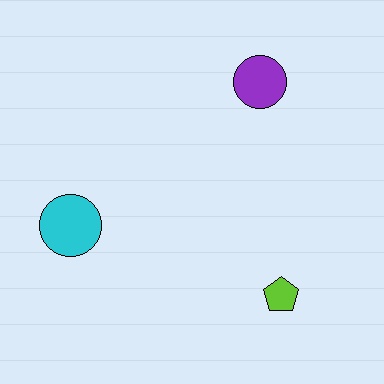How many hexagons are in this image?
There are no hexagons.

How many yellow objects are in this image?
There are no yellow objects.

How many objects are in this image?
There are 3 objects.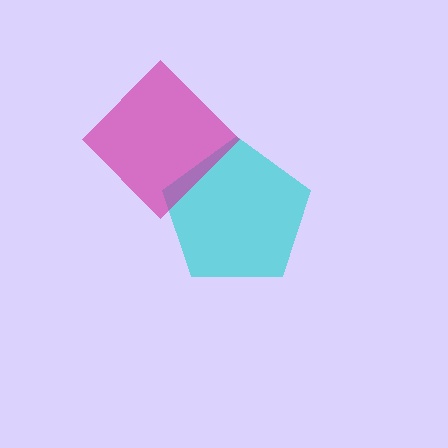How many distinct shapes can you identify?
There are 2 distinct shapes: a cyan pentagon, a magenta diamond.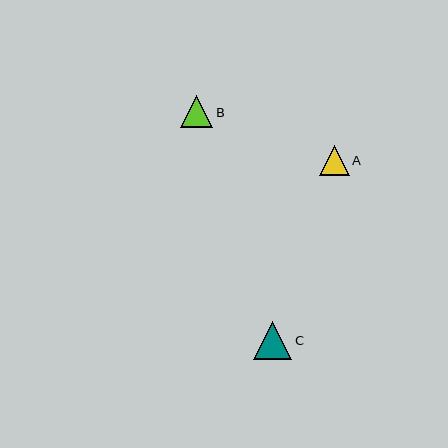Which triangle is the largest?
Triangle C is the largest with a size of approximately 39 pixels.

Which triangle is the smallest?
Triangle A is the smallest with a size of approximately 30 pixels.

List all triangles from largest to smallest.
From largest to smallest: C, B, A.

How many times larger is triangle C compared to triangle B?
Triangle C is approximately 1.2 times the size of triangle B.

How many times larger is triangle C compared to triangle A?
Triangle C is approximately 1.3 times the size of triangle A.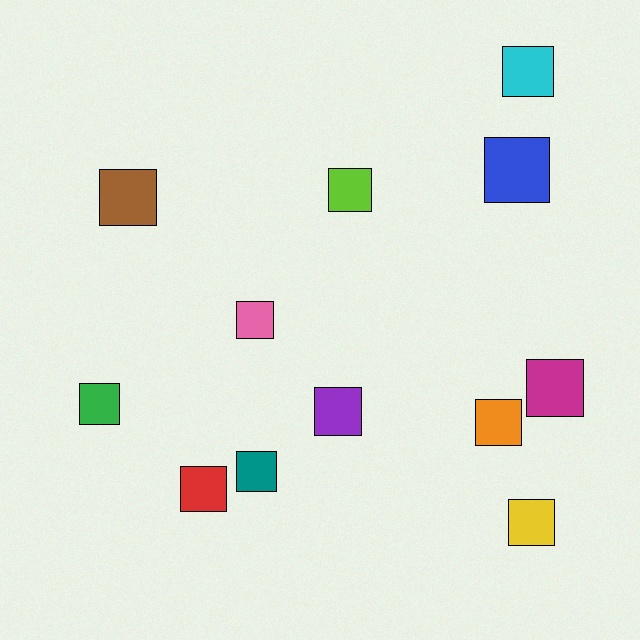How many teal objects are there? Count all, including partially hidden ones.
There is 1 teal object.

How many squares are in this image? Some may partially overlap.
There are 12 squares.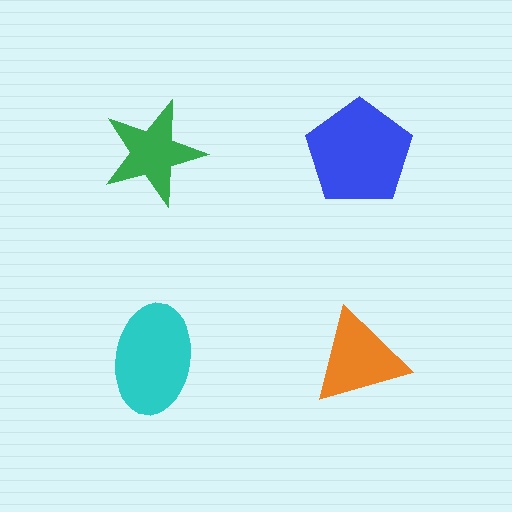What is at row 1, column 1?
A green star.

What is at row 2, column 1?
A cyan ellipse.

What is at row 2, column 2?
An orange triangle.